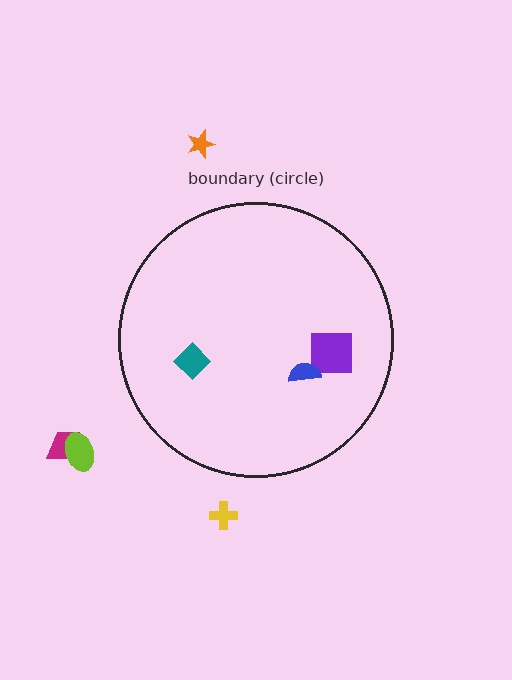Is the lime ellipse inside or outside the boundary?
Outside.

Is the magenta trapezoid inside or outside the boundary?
Outside.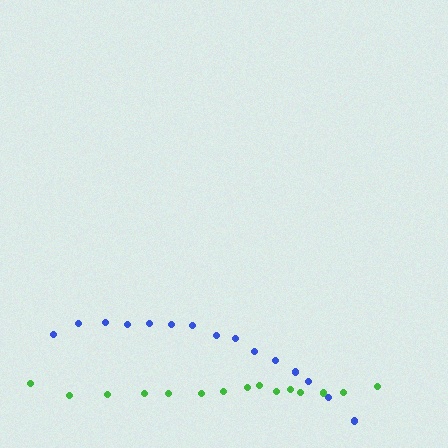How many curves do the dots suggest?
There are 2 distinct paths.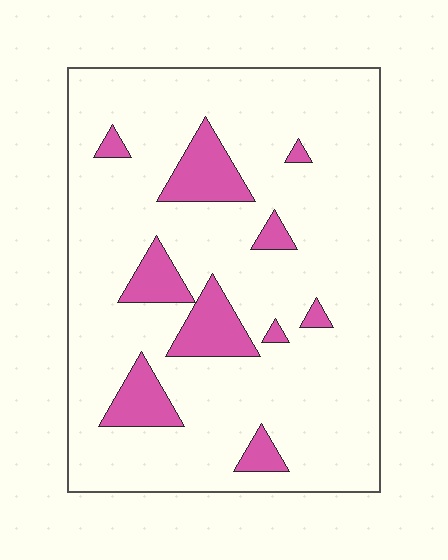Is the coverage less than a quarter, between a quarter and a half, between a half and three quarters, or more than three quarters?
Less than a quarter.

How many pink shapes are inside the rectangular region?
10.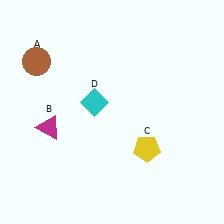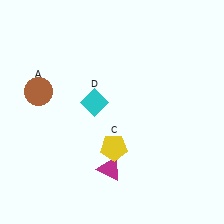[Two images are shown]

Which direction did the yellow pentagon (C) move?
The yellow pentagon (C) moved left.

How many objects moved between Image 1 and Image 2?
3 objects moved between the two images.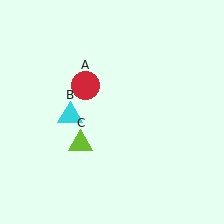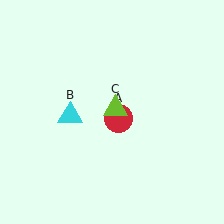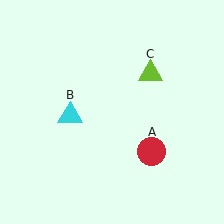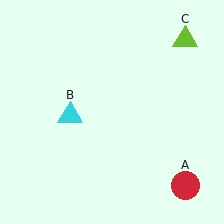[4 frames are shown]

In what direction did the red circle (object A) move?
The red circle (object A) moved down and to the right.